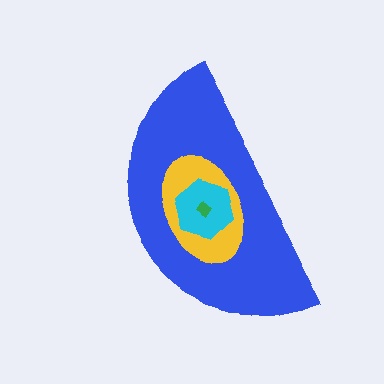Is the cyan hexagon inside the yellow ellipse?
Yes.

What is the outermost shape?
The blue semicircle.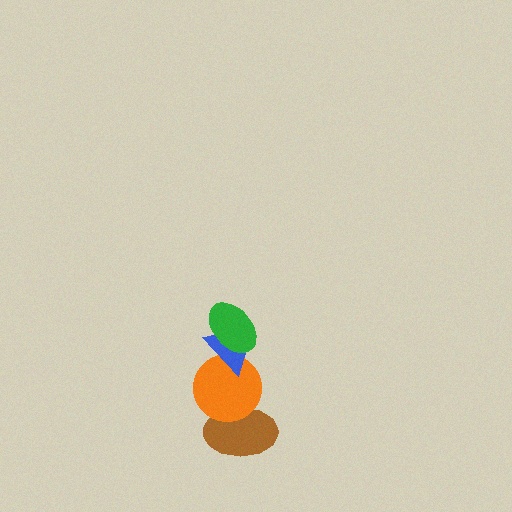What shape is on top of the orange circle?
The blue triangle is on top of the orange circle.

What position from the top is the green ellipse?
The green ellipse is 1st from the top.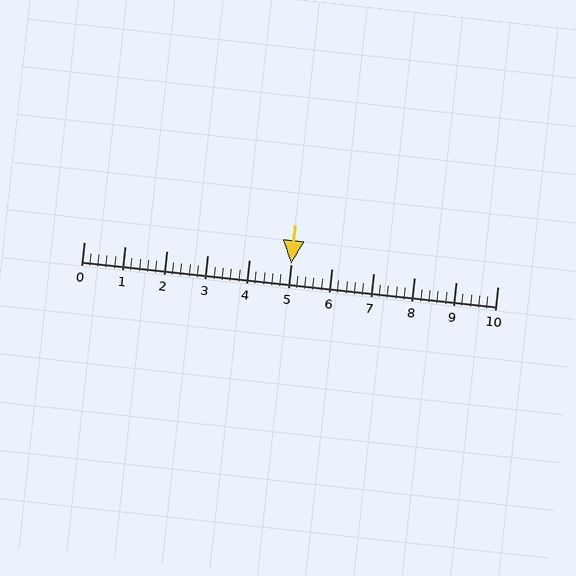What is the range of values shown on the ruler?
The ruler shows values from 0 to 10.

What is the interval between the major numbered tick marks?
The major tick marks are spaced 1 units apart.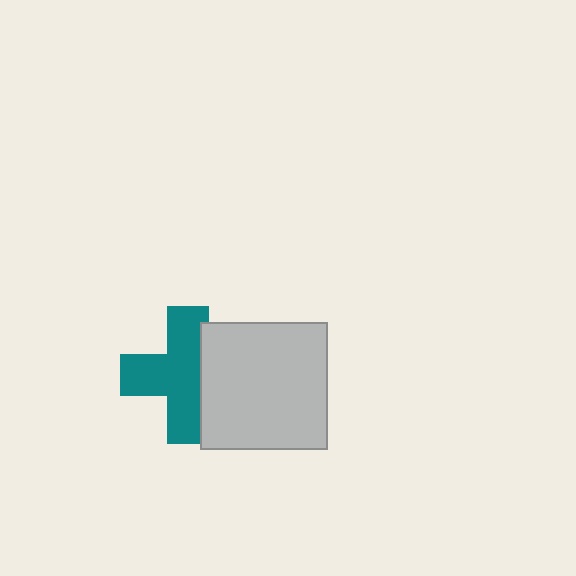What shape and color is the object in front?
The object in front is a light gray square.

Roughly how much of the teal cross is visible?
Most of it is visible (roughly 67%).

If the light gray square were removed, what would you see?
You would see the complete teal cross.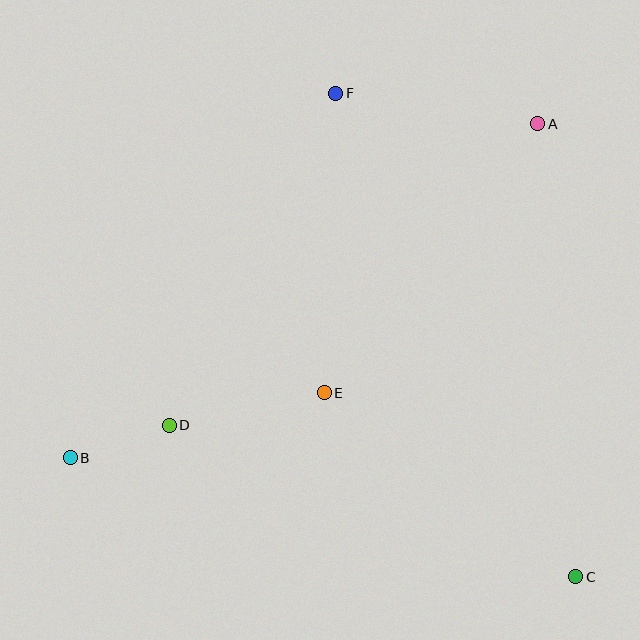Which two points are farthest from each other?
Points A and B are farthest from each other.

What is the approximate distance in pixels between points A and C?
The distance between A and C is approximately 454 pixels.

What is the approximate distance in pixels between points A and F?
The distance between A and F is approximately 204 pixels.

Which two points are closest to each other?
Points B and D are closest to each other.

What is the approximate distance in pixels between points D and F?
The distance between D and F is approximately 371 pixels.